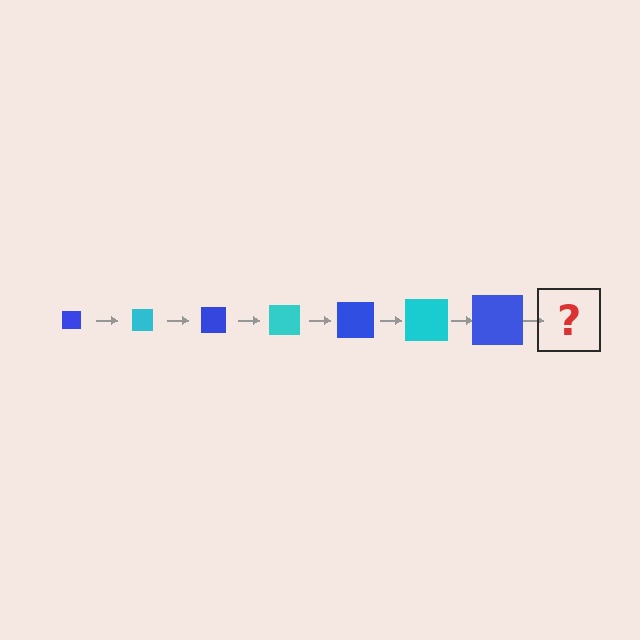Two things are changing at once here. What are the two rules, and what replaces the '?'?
The two rules are that the square grows larger each step and the color cycles through blue and cyan. The '?' should be a cyan square, larger than the previous one.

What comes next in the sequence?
The next element should be a cyan square, larger than the previous one.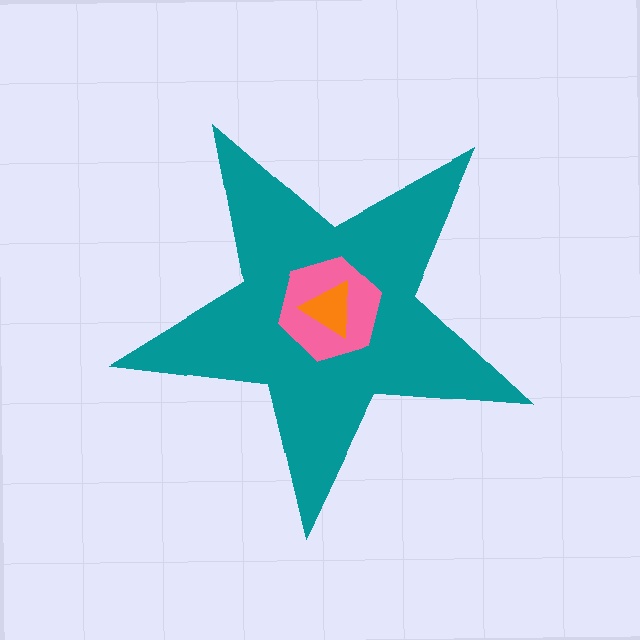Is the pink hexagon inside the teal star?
Yes.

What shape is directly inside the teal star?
The pink hexagon.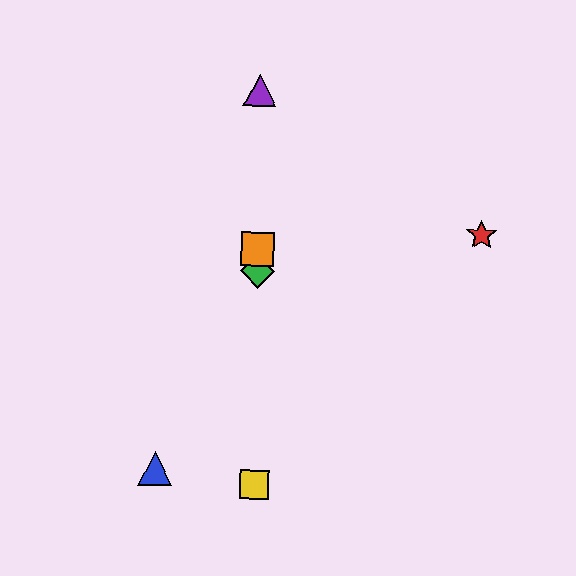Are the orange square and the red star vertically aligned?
No, the orange square is at x≈258 and the red star is at x≈481.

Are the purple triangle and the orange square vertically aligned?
Yes, both are at x≈260.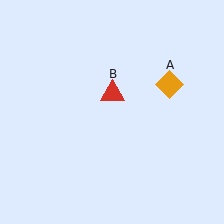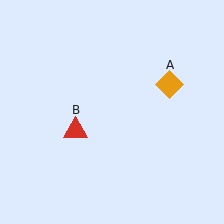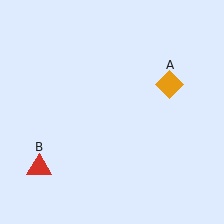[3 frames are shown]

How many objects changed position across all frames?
1 object changed position: red triangle (object B).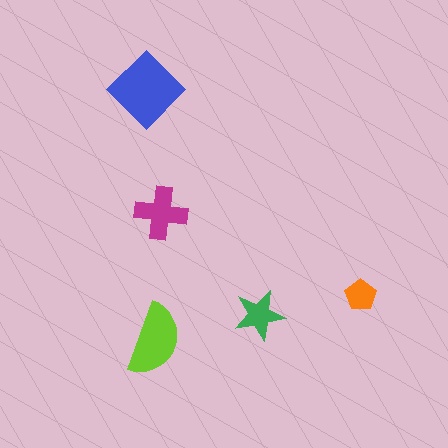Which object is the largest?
The blue diamond.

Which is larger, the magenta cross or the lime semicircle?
The lime semicircle.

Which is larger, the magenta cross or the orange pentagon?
The magenta cross.